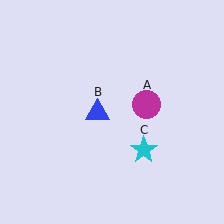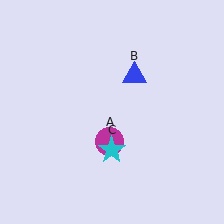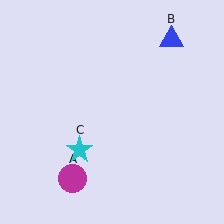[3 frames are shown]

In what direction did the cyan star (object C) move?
The cyan star (object C) moved left.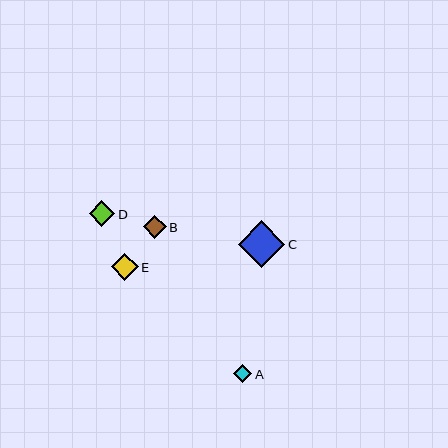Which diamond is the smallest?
Diamond A is the smallest with a size of approximately 18 pixels.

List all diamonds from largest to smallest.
From largest to smallest: C, E, D, B, A.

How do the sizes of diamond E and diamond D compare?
Diamond E and diamond D are approximately the same size.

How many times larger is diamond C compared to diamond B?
Diamond C is approximately 2.0 times the size of diamond B.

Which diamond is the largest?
Diamond C is the largest with a size of approximately 47 pixels.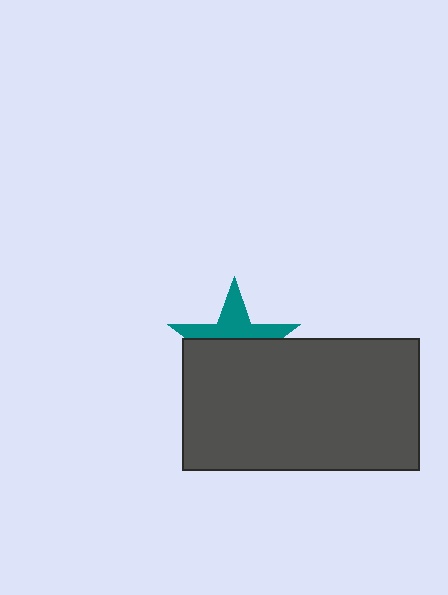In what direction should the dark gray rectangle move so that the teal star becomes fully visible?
The dark gray rectangle should move down. That is the shortest direction to clear the overlap and leave the teal star fully visible.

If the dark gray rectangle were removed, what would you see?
You would see the complete teal star.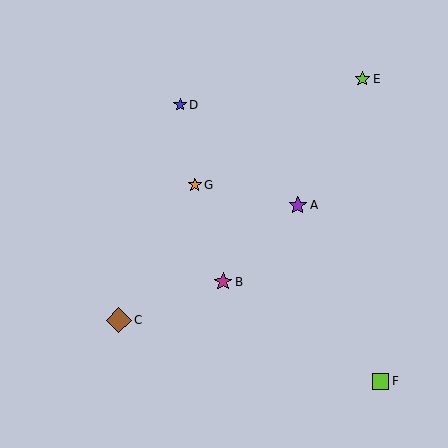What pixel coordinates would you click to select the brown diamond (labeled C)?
Click at (119, 320) to select the brown diamond C.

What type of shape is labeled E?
Shape E is a lime star.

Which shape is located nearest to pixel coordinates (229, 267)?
The magenta star (labeled B) at (223, 282) is nearest to that location.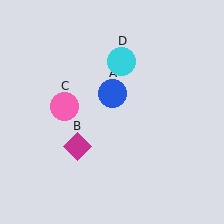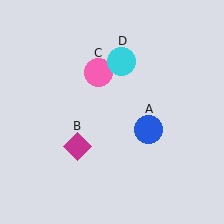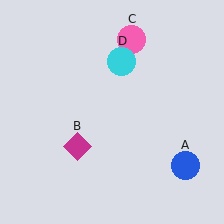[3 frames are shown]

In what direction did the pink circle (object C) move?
The pink circle (object C) moved up and to the right.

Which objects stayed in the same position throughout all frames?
Magenta diamond (object B) and cyan circle (object D) remained stationary.